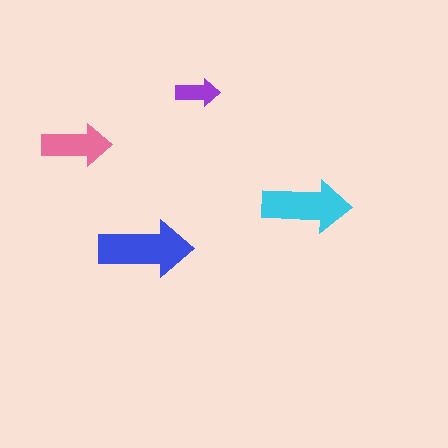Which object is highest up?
The purple arrow is topmost.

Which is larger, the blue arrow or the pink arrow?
The blue one.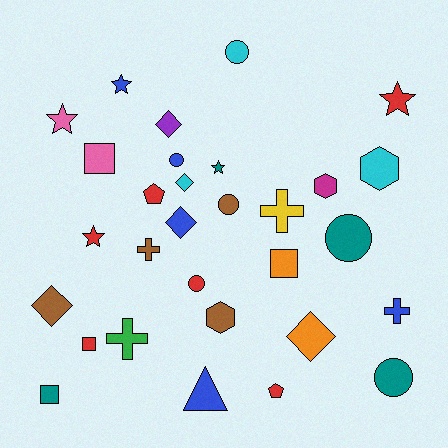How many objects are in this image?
There are 30 objects.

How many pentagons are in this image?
There are 2 pentagons.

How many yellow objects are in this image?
There is 1 yellow object.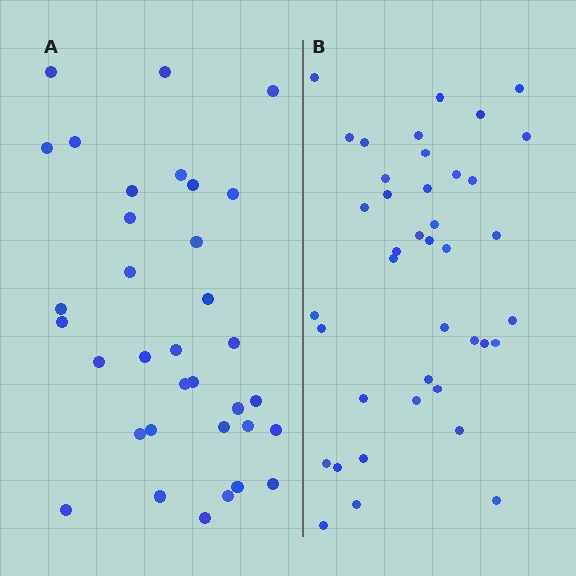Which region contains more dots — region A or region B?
Region B (the right region) has more dots.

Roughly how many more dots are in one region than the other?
Region B has about 6 more dots than region A.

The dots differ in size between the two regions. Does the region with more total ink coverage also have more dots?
No. Region A has more total ink coverage because its dots are larger, but region B actually contains more individual dots. Total area can be misleading — the number of items is what matters here.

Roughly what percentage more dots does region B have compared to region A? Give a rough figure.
About 20% more.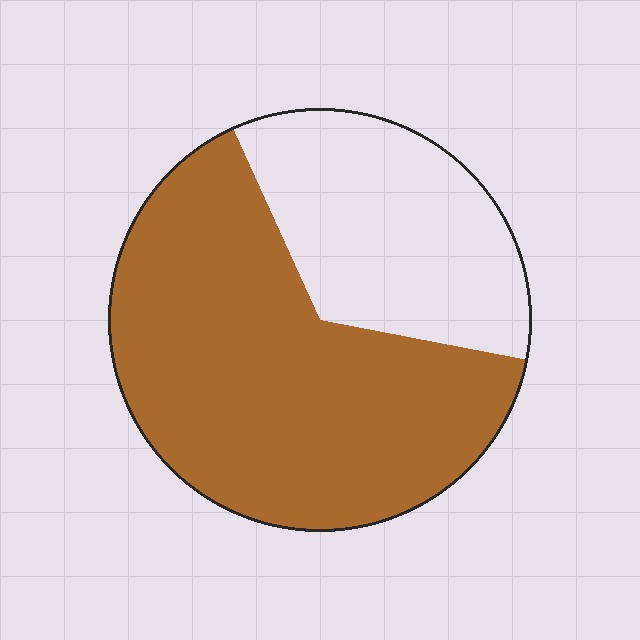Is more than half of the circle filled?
Yes.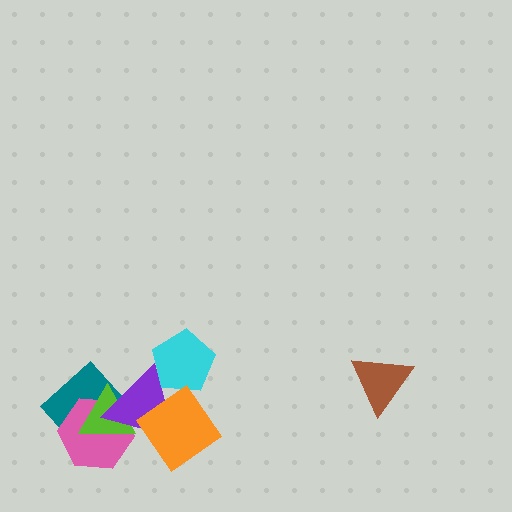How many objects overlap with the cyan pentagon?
2 objects overlap with the cyan pentagon.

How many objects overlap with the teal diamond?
3 objects overlap with the teal diamond.